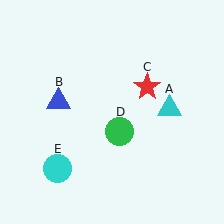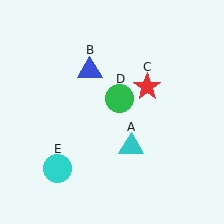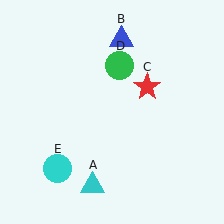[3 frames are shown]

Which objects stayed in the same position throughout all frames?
Red star (object C) and cyan circle (object E) remained stationary.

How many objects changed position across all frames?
3 objects changed position: cyan triangle (object A), blue triangle (object B), green circle (object D).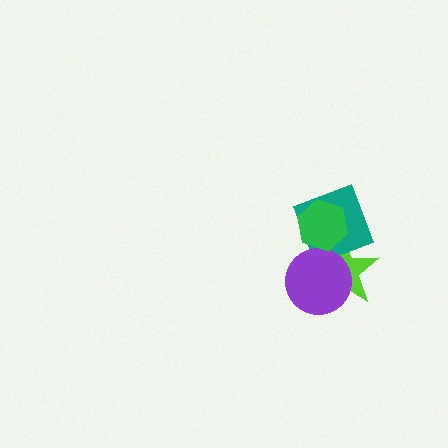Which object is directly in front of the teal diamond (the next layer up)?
The purple circle is directly in front of the teal diamond.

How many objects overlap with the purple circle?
2 objects overlap with the purple circle.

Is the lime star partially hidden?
Yes, it is partially covered by another shape.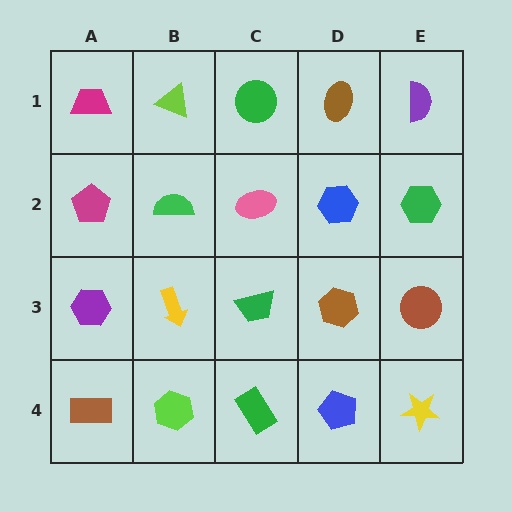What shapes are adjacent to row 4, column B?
A yellow arrow (row 3, column B), a brown rectangle (row 4, column A), a green rectangle (row 4, column C).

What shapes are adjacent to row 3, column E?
A green hexagon (row 2, column E), a yellow star (row 4, column E), a brown hexagon (row 3, column D).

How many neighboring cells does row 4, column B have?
3.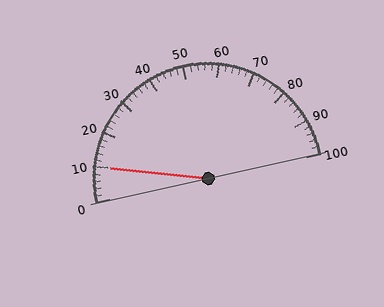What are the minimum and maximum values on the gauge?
The gauge ranges from 0 to 100.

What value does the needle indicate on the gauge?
The needle indicates approximately 10.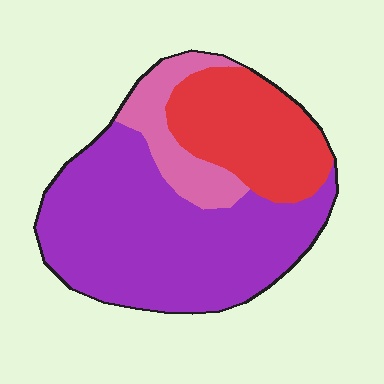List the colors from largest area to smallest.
From largest to smallest: purple, red, pink.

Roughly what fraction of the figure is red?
Red covers roughly 25% of the figure.